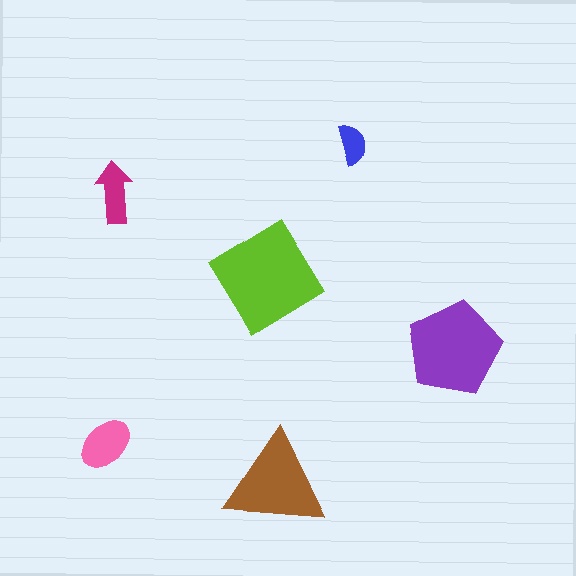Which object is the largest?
The lime diamond.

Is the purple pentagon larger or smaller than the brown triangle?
Larger.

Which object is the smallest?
The blue semicircle.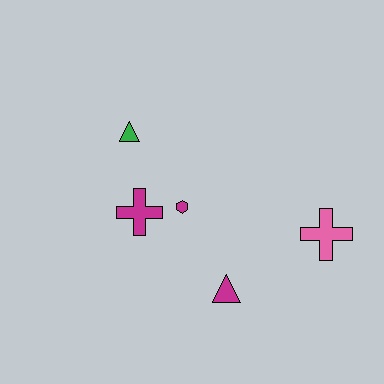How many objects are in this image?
There are 5 objects.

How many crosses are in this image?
There are 2 crosses.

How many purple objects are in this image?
There are no purple objects.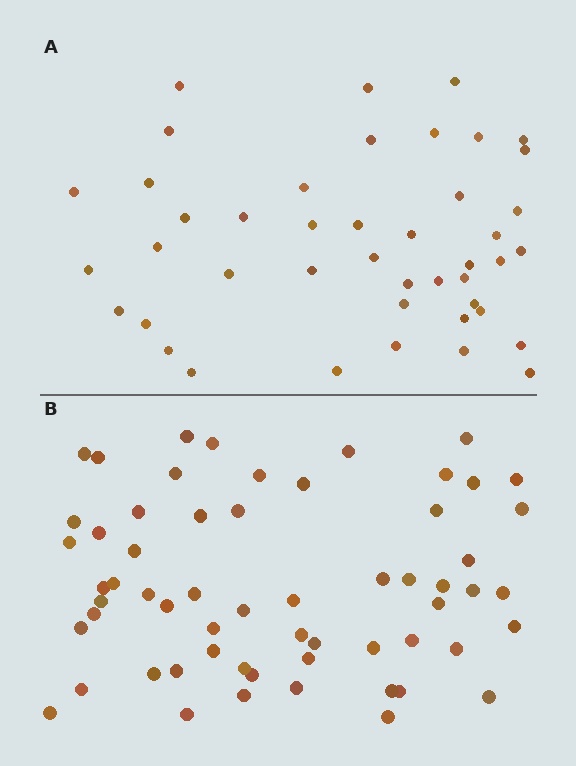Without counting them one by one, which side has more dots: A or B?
Region B (the bottom region) has more dots.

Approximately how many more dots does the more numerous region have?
Region B has approximately 15 more dots than region A.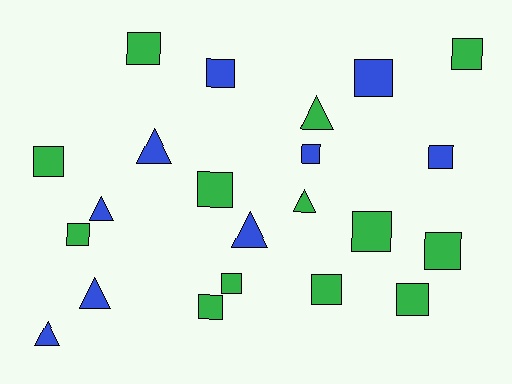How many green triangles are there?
There are 2 green triangles.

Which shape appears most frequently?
Square, with 15 objects.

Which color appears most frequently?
Green, with 13 objects.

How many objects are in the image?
There are 22 objects.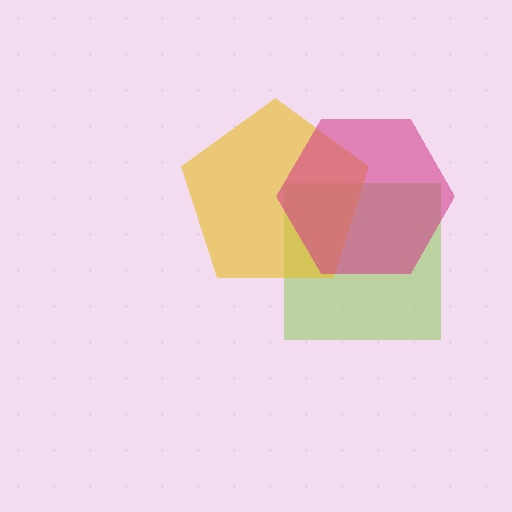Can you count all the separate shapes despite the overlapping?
Yes, there are 3 separate shapes.